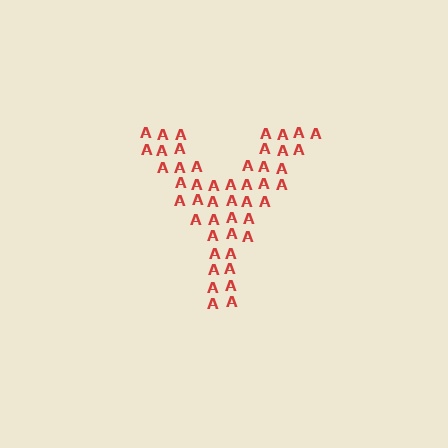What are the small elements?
The small elements are letter A's.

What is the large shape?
The large shape is the letter Y.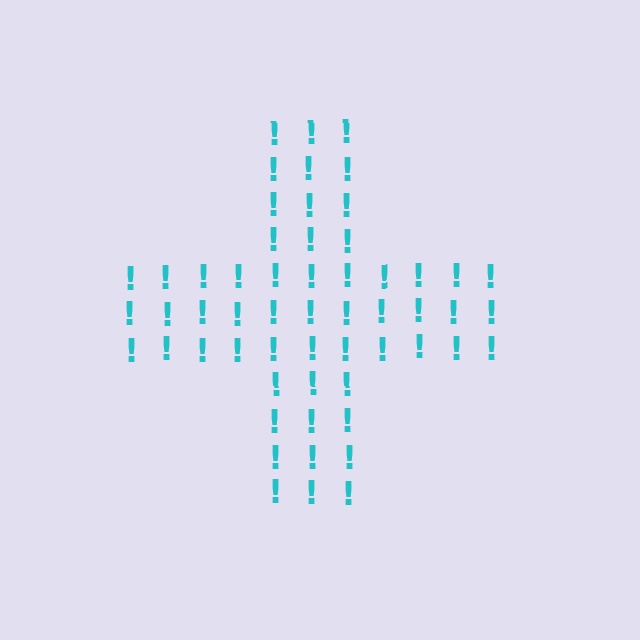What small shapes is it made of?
It is made of small exclamation marks.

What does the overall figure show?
The overall figure shows a cross.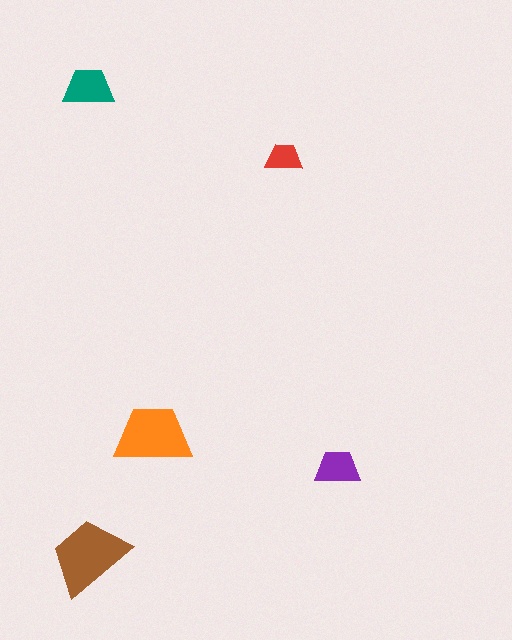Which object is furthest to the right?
The purple trapezoid is rightmost.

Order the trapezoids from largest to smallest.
the brown one, the orange one, the teal one, the purple one, the red one.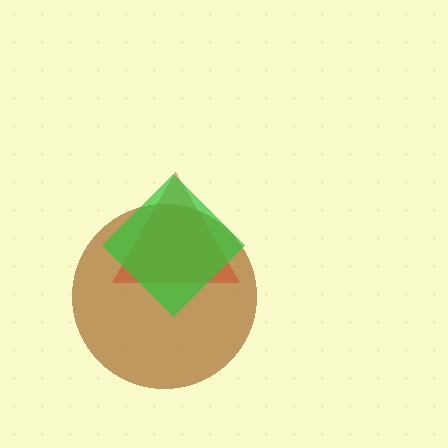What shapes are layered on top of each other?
The layered shapes are: a brown circle, a red triangle, a green diamond.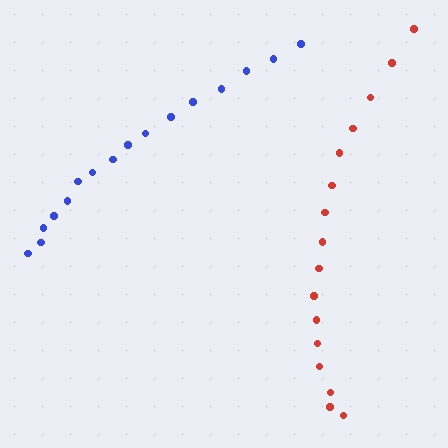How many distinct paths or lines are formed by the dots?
There are 2 distinct paths.